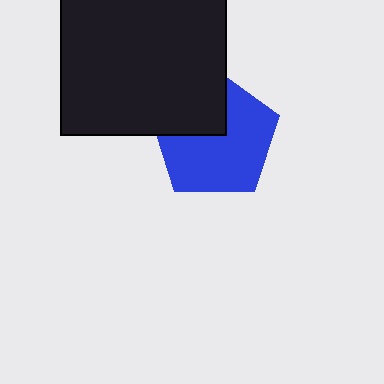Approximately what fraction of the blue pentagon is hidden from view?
Roughly 32% of the blue pentagon is hidden behind the black rectangle.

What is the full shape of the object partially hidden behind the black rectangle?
The partially hidden object is a blue pentagon.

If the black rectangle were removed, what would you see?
You would see the complete blue pentagon.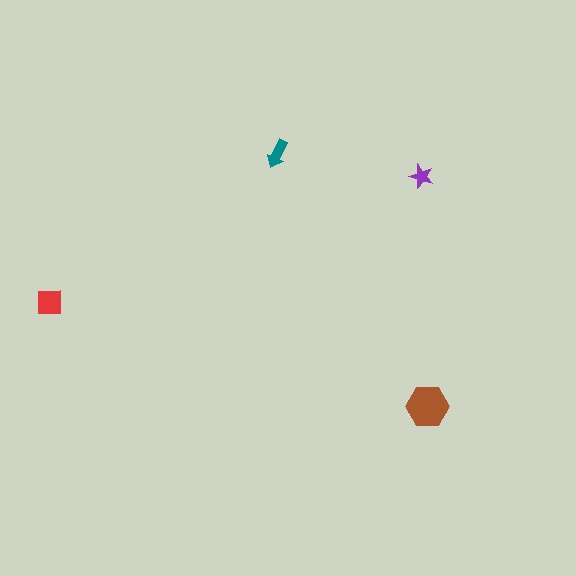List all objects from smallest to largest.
The purple star, the teal arrow, the red square, the brown hexagon.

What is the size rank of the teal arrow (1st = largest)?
3rd.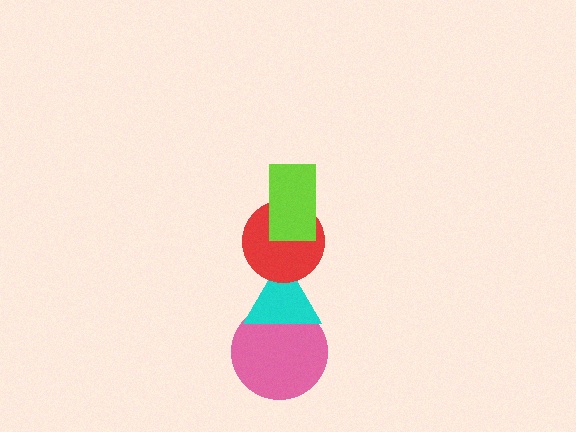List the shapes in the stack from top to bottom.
From top to bottom: the lime rectangle, the red circle, the cyan triangle, the pink circle.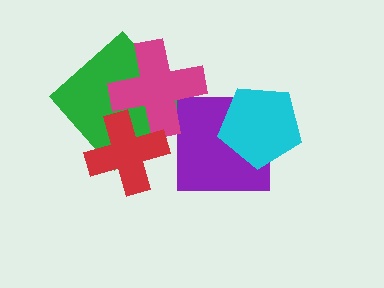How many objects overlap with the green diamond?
2 objects overlap with the green diamond.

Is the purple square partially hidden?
Yes, it is partially covered by another shape.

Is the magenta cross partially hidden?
Yes, it is partially covered by another shape.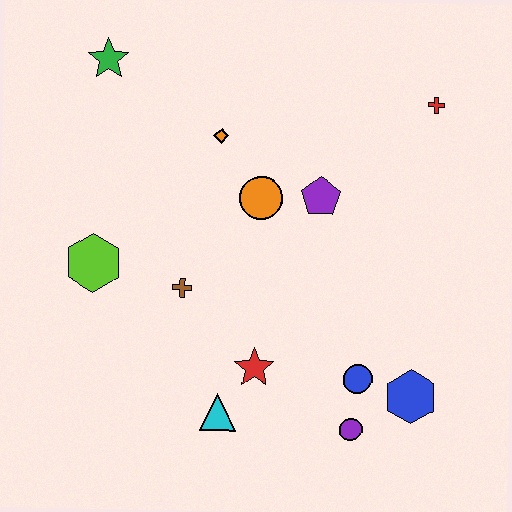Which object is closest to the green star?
The orange diamond is closest to the green star.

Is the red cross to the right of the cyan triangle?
Yes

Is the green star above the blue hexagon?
Yes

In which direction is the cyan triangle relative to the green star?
The cyan triangle is below the green star.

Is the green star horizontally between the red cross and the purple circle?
No